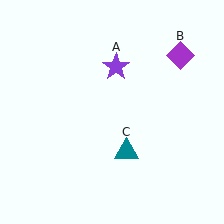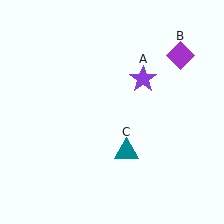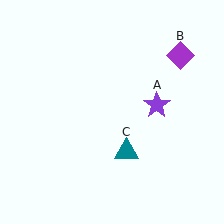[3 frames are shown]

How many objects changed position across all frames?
1 object changed position: purple star (object A).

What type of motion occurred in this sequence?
The purple star (object A) rotated clockwise around the center of the scene.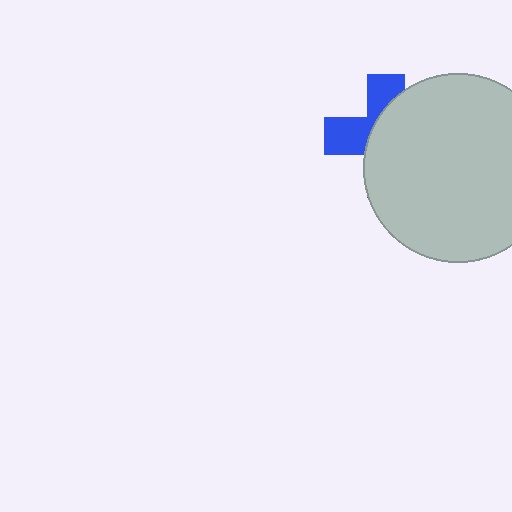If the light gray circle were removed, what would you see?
You would see the complete blue cross.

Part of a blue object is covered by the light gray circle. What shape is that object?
It is a cross.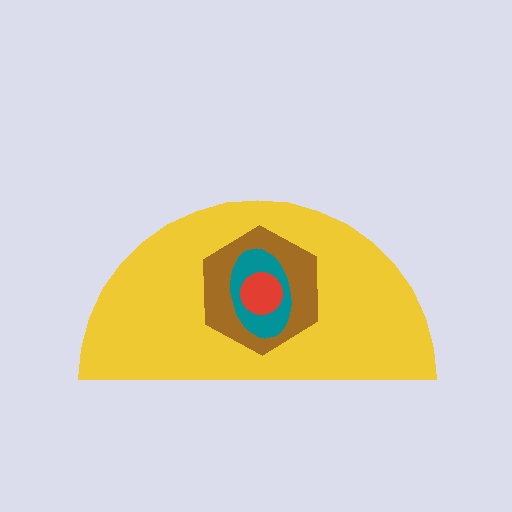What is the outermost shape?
The yellow semicircle.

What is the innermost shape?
The red circle.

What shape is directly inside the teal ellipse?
The red circle.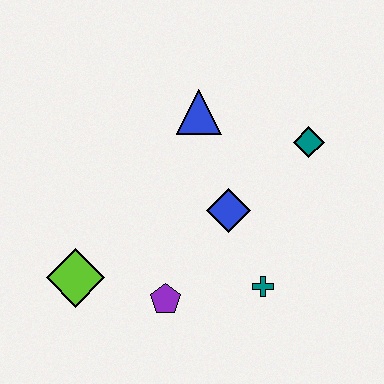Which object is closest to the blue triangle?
The blue diamond is closest to the blue triangle.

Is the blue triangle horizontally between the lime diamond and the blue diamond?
Yes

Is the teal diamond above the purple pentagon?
Yes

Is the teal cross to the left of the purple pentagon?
No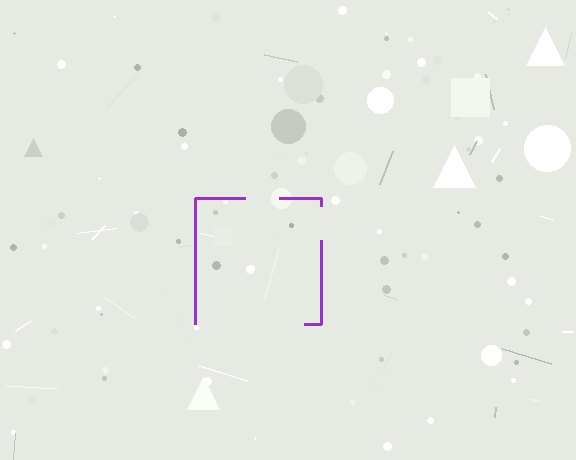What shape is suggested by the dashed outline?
The dashed outline suggests a square.